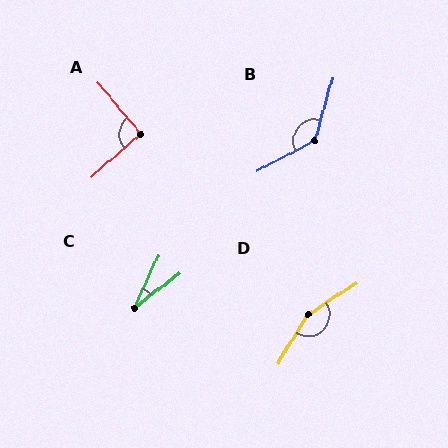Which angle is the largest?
D, at approximately 155 degrees.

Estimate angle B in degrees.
Approximately 134 degrees.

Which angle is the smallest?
C, at approximately 28 degrees.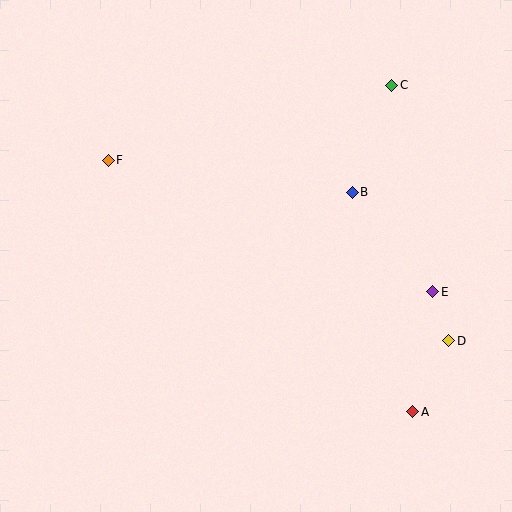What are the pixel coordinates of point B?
Point B is at (352, 192).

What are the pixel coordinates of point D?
Point D is at (449, 341).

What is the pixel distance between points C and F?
The distance between C and F is 293 pixels.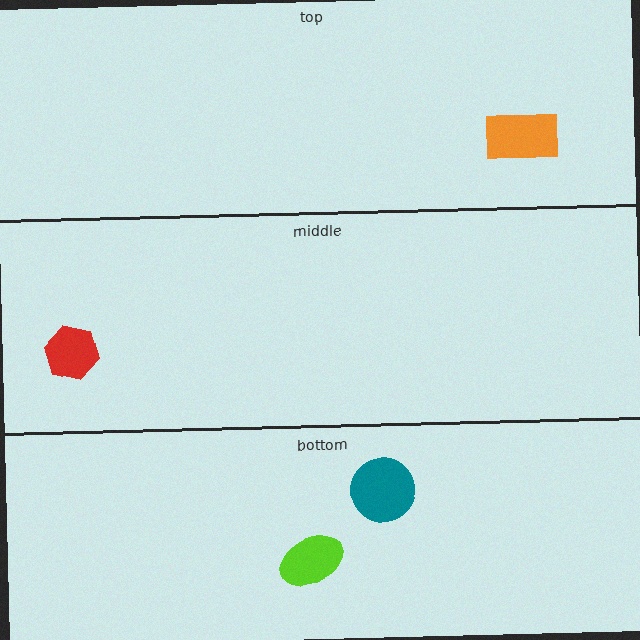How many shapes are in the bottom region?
2.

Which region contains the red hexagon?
The middle region.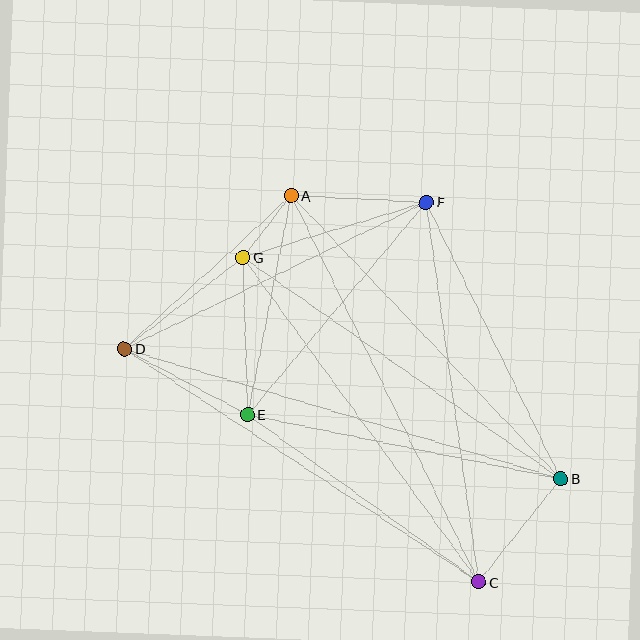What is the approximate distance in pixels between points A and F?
The distance between A and F is approximately 135 pixels.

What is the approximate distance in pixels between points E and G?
The distance between E and G is approximately 158 pixels.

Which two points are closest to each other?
Points A and G are closest to each other.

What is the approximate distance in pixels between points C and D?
The distance between C and D is approximately 424 pixels.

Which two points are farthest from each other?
Points B and D are farthest from each other.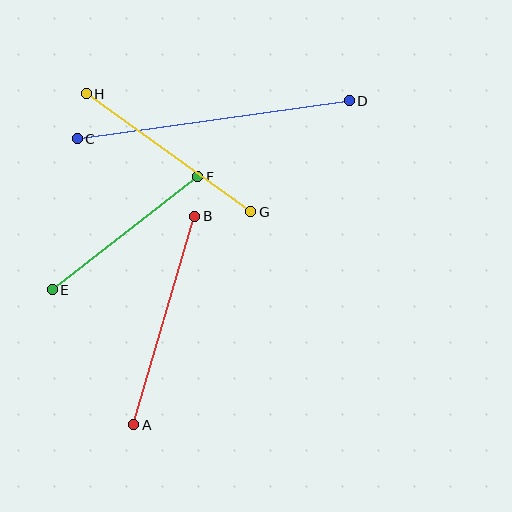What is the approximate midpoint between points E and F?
The midpoint is at approximately (125, 233) pixels.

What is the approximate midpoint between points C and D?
The midpoint is at approximately (213, 120) pixels.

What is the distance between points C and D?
The distance is approximately 275 pixels.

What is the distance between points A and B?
The distance is approximately 217 pixels.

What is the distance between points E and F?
The distance is approximately 184 pixels.